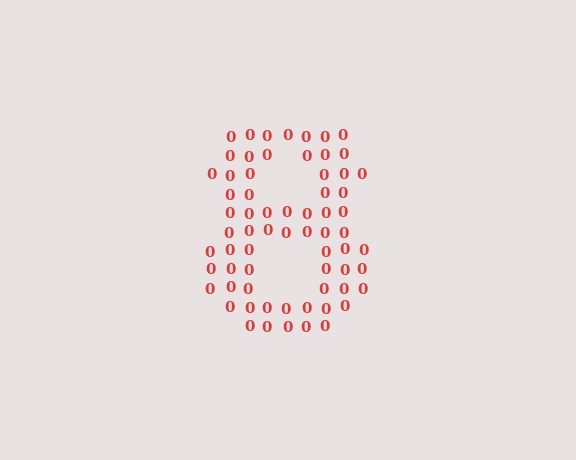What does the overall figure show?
The overall figure shows the digit 8.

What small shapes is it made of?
It is made of small digit 0's.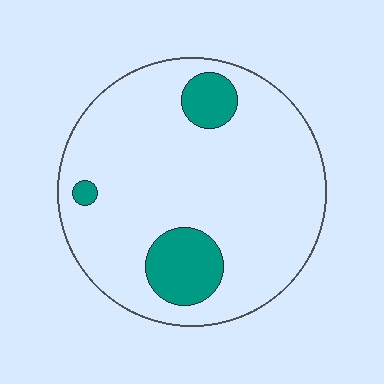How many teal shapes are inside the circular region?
3.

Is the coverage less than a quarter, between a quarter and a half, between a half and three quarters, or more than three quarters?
Less than a quarter.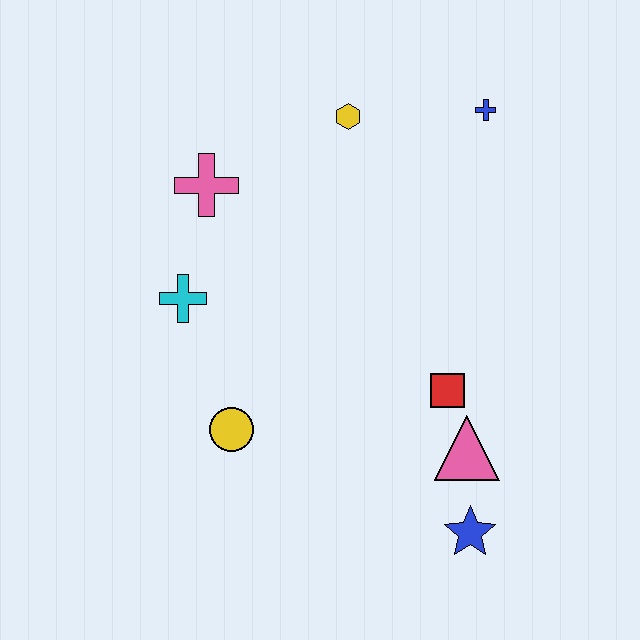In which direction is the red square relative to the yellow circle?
The red square is to the right of the yellow circle.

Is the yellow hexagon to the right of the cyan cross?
Yes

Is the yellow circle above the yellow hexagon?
No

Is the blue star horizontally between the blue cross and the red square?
Yes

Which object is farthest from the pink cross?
The blue star is farthest from the pink cross.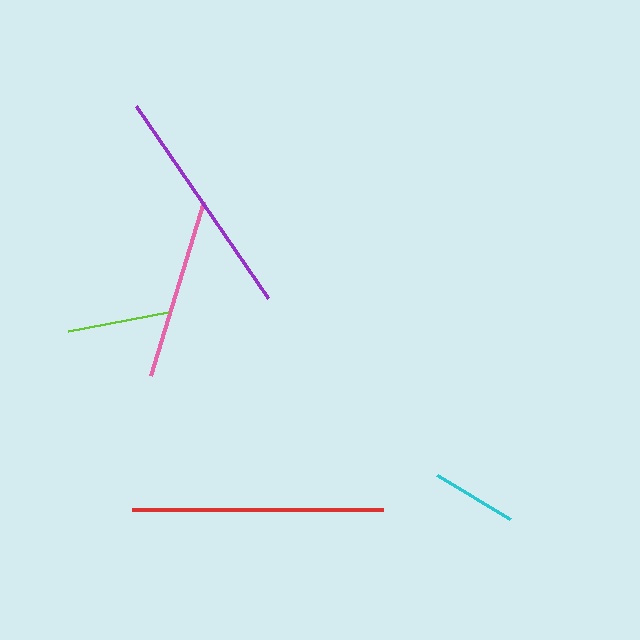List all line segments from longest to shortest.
From longest to shortest: red, purple, pink, lime, cyan.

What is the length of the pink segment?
The pink segment is approximately 182 pixels long.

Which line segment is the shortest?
The cyan line is the shortest at approximately 86 pixels.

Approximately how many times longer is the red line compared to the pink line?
The red line is approximately 1.4 times the length of the pink line.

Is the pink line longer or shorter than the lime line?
The pink line is longer than the lime line.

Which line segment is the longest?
The red line is the longest at approximately 251 pixels.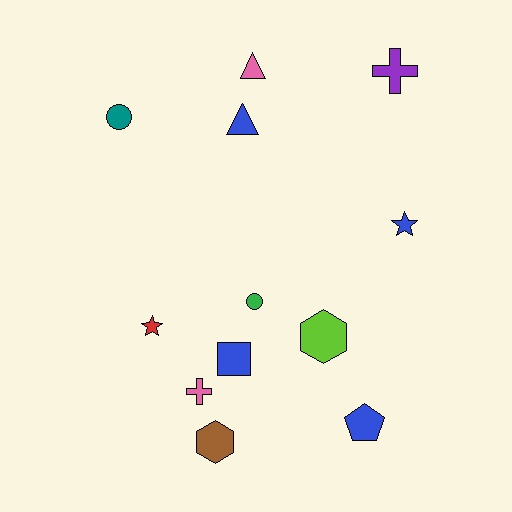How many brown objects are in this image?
There is 1 brown object.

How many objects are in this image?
There are 12 objects.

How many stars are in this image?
There are 2 stars.